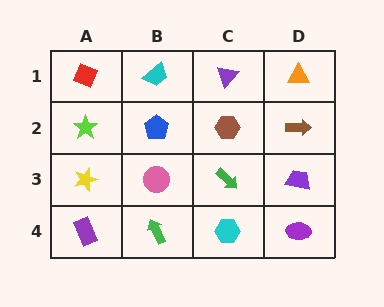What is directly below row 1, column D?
A brown arrow.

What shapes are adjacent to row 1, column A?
A lime star (row 2, column A), a cyan trapezoid (row 1, column B).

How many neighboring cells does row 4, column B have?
3.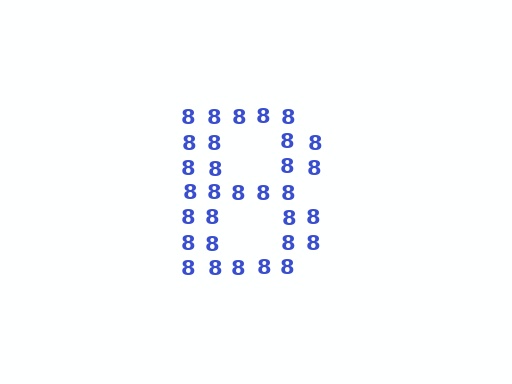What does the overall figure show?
The overall figure shows the letter B.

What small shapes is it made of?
It is made of small digit 8's.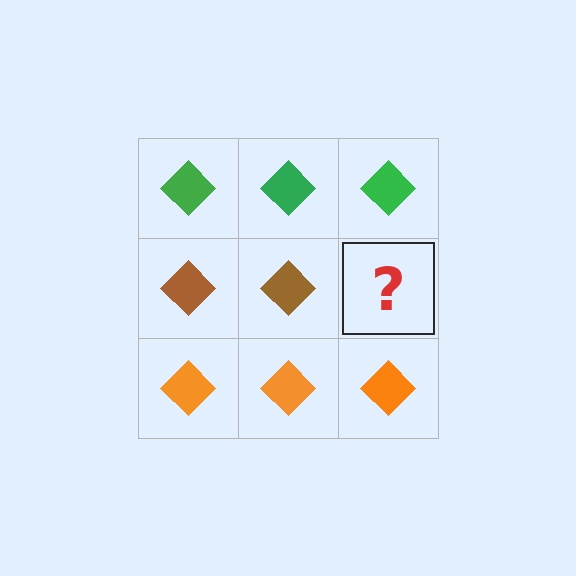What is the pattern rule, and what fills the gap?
The rule is that each row has a consistent color. The gap should be filled with a brown diamond.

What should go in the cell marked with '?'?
The missing cell should contain a brown diamond.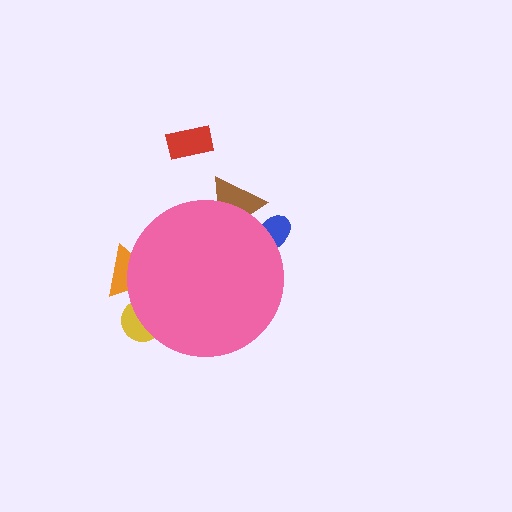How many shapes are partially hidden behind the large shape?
4 shapes are partially hidden.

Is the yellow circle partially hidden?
Yes, the yellow circle is partially hidden behind the pink circle.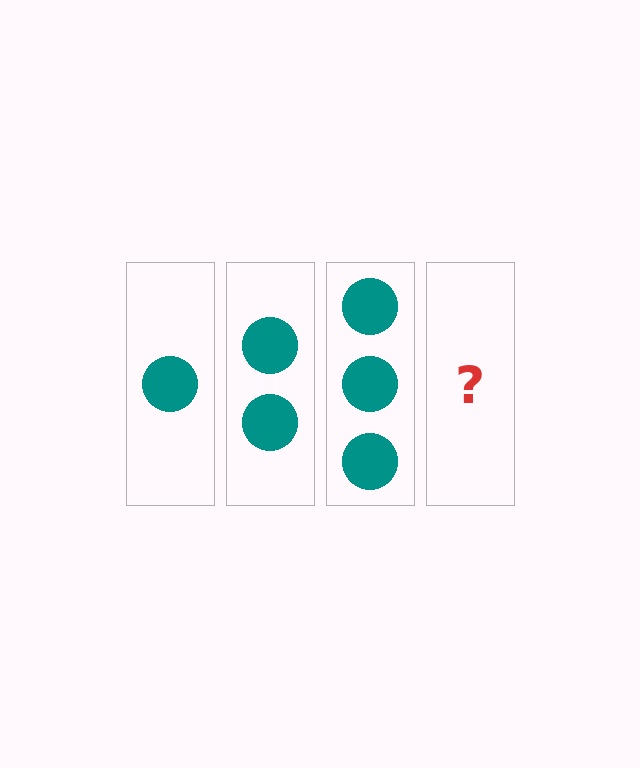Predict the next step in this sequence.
The next step is 4 circles.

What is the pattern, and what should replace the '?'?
The pattern is that each step adds one more circle. The '?' should be 4 circles.